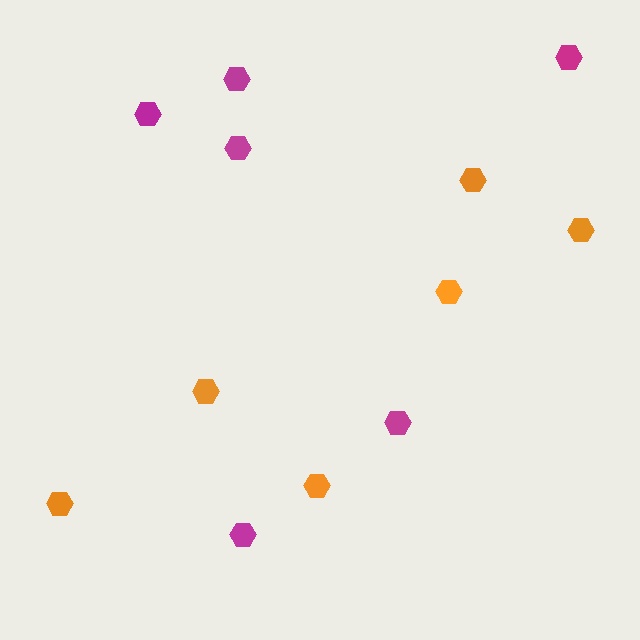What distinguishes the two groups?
There are 2 groups: one group of magenta hexagons (6) and one group of orange hexagons (6).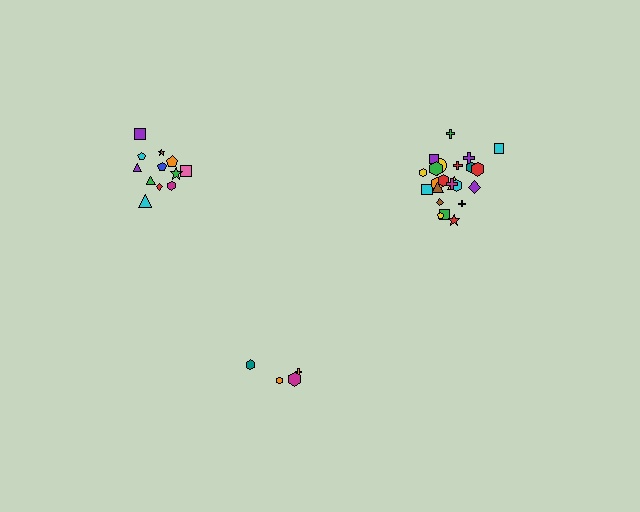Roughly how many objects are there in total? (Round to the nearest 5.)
Roughly 40 objects in total.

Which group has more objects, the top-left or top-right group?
The top-right group.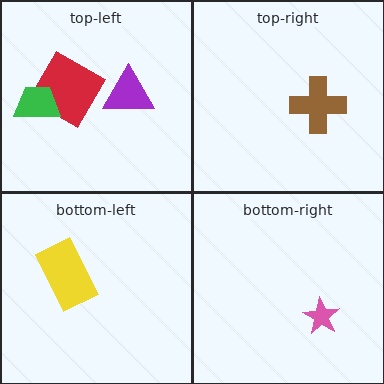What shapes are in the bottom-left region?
The yellow rectangle.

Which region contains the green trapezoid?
The top-left region.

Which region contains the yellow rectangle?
The bottom-left region.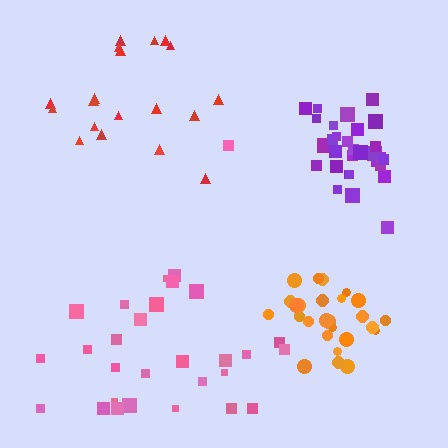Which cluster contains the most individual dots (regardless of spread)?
Purple (30).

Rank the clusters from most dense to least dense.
purple, orange, red, pink.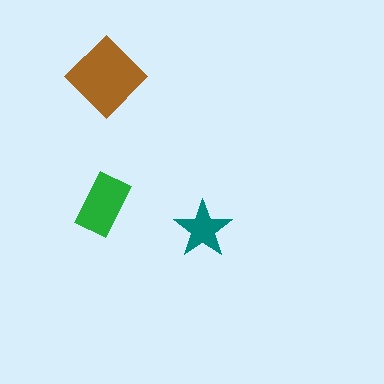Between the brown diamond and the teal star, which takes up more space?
The brown diamond.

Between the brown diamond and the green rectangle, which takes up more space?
The brown diamond.